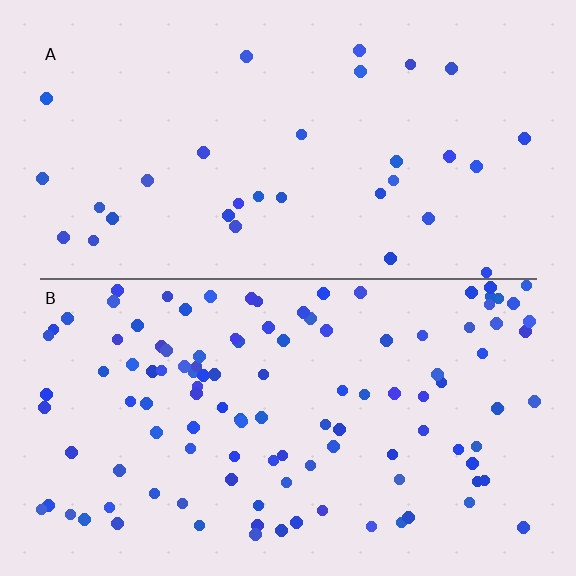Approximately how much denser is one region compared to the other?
Approximately 3.6× — region B over region A.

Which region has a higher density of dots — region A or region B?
B (the bottom).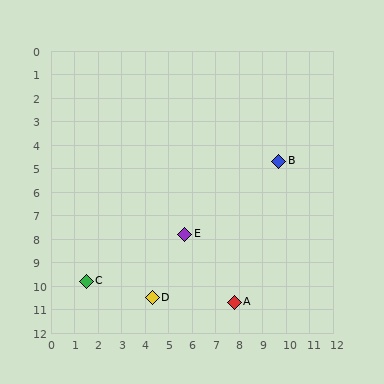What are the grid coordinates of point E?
Point E is at approximately (5.7, 7.8).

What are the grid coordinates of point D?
Point D is at approximately (4.3, 10.5).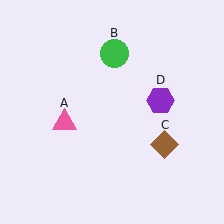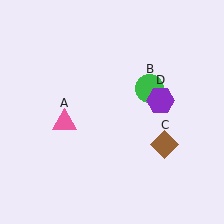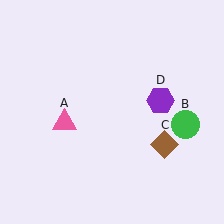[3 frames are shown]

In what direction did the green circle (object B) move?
The green circle (object B) moved down and to the right.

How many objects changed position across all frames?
1 object changed position: green circle (object B).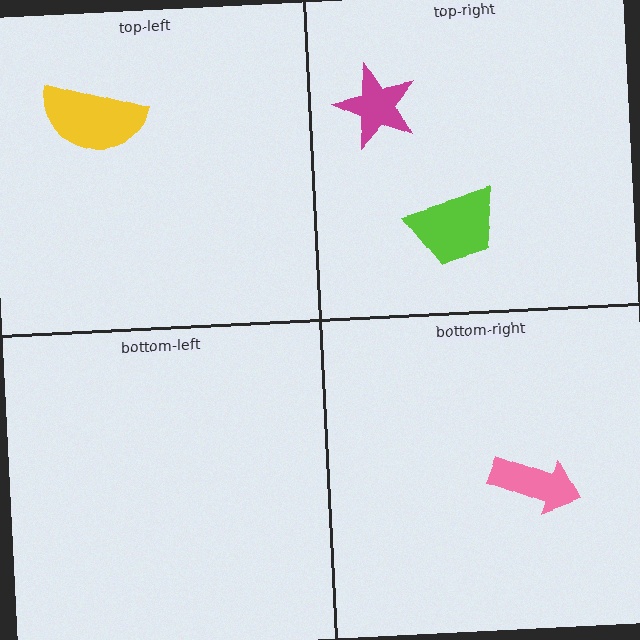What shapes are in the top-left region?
The yellow semicircle.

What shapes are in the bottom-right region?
The pink arrow.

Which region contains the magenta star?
The top-right region.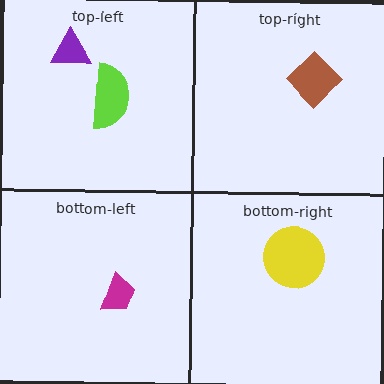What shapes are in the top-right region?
The brown diamond.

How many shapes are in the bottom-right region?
1.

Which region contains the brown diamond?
The top-right region.